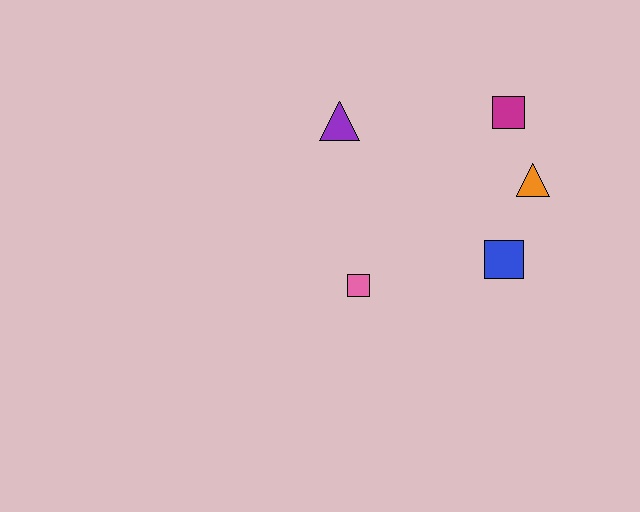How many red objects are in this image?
There are no red objects.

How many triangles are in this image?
There are 2 triangles.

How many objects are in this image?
There are 5 objects.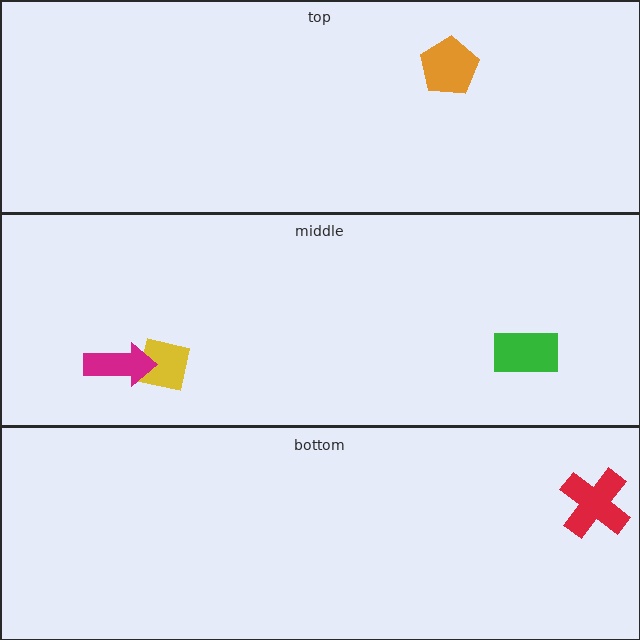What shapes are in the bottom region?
The red cross.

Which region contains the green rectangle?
The middle region.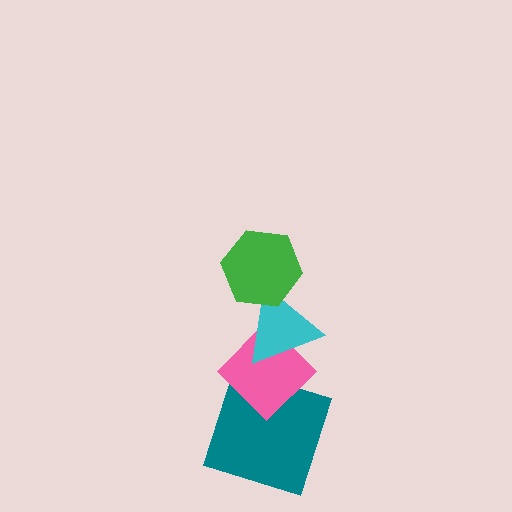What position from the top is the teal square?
The teal square is 4th from the top.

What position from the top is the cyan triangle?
The cyan triangle is 2nd from the top.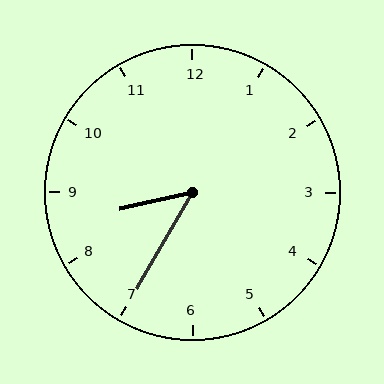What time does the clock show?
8:35.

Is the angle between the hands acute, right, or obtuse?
It is acute.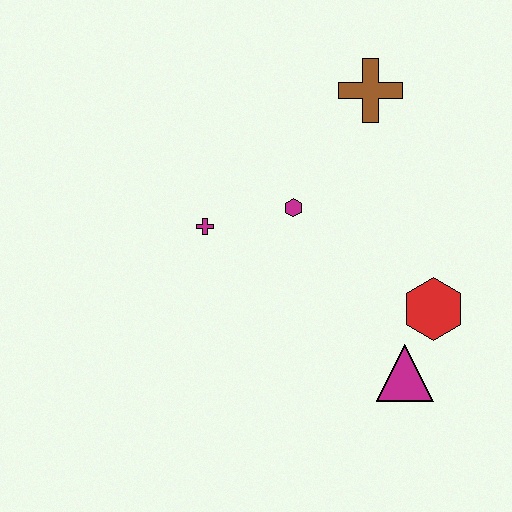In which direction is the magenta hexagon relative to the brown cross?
The magenta hexagon is below the brown cross.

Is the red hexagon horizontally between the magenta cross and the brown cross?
No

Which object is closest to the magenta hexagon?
The magenta cross is closest to the magenta hexagon.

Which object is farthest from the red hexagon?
The magenta cross is farthest from the red hexagon.